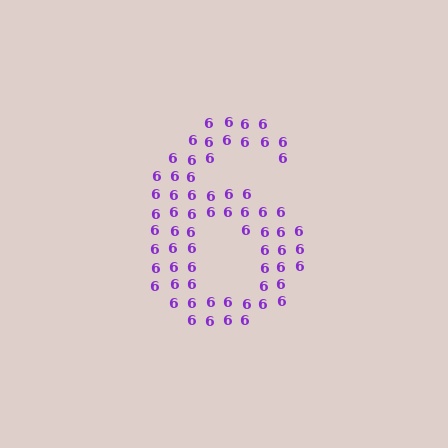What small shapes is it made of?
It is made of small digit 6's.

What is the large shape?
The large shape is the digit 6.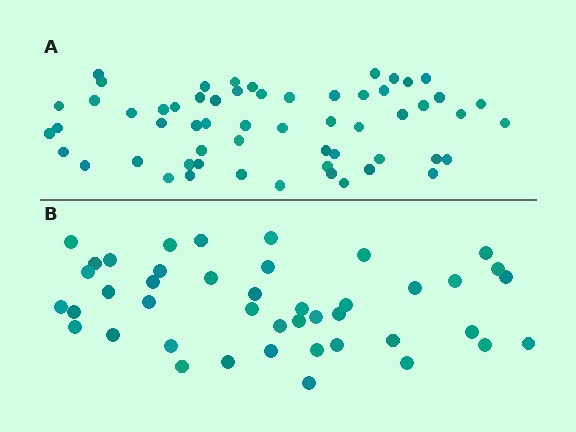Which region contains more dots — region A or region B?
Region A (the top region) has more dots.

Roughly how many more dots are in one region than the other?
Region A has approximately 15 more dots than region B.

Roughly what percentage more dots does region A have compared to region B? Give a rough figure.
About 35% more.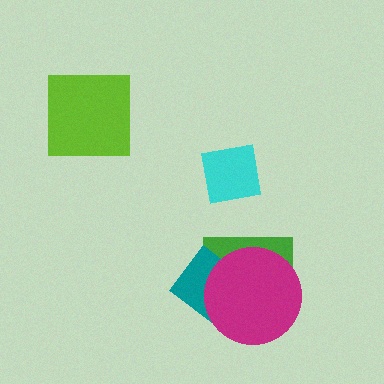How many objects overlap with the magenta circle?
2 objects overlap with the magenta circle.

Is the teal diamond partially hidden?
Yes, it is partially covered by another shape.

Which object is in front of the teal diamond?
The magenta circle is in front of the teal diamond.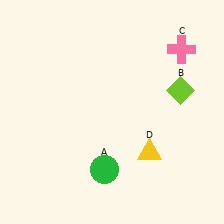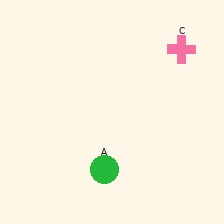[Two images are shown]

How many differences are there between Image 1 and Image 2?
There are 2 differences between the two images.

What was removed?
The lime diamond (B), the yellow triangle (D) were removed in Image 2.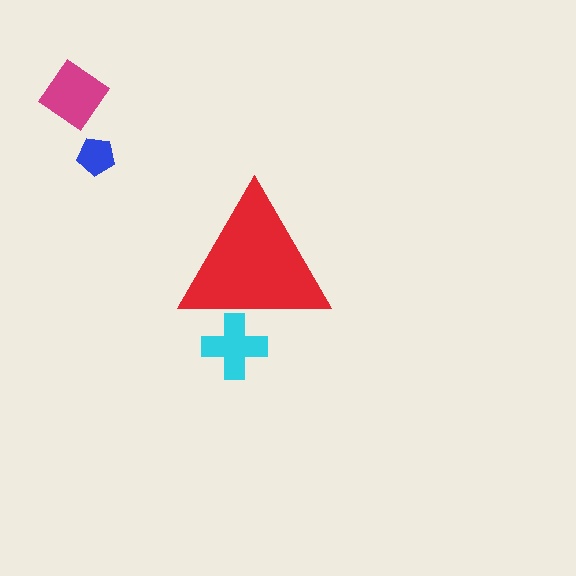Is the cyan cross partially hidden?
Yes, the cyan cross is partially hidden behind the red triangle.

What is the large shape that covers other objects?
A red triangle.